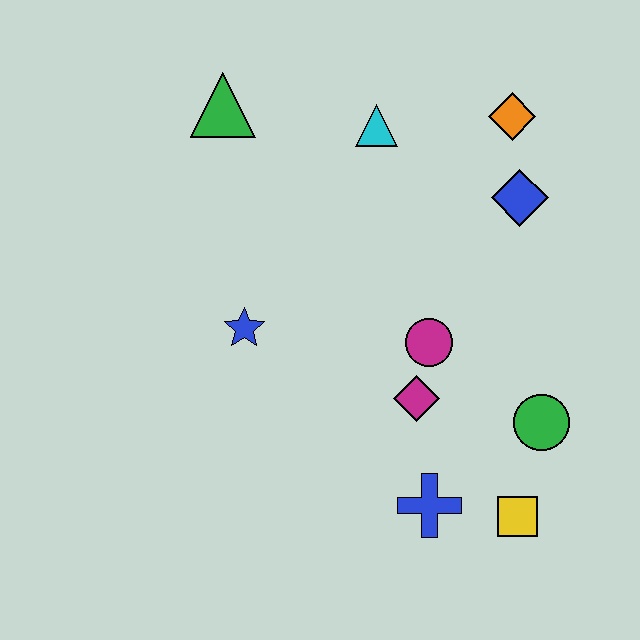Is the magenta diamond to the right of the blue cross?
No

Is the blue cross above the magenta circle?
No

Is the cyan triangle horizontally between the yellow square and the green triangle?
Yes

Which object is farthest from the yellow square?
The green triangle is farthest from the yellow square.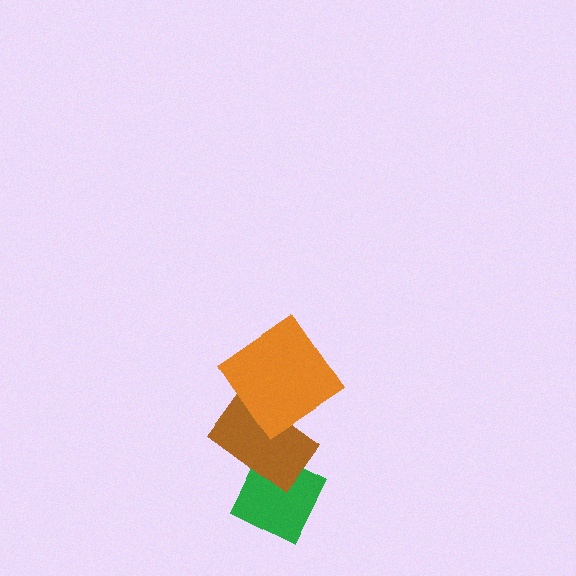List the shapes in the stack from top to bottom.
From top to bottom: the orange diamond, the brown rectangle, the green diamond.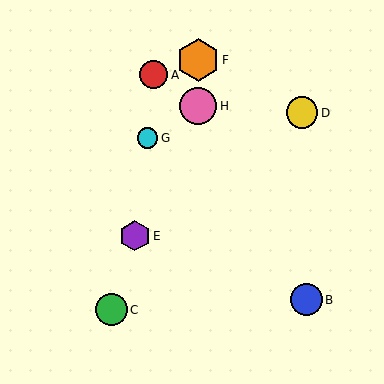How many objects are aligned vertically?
2 objects (F, H) are aligned vertically.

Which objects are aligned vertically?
Objects F, H are aligned vertically.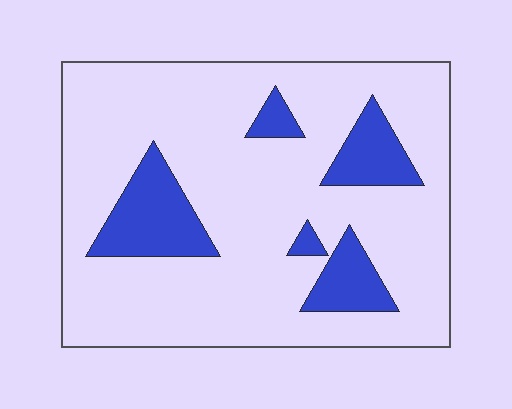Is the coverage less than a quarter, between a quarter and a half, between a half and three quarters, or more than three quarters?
Less than a quarter.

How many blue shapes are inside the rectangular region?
5.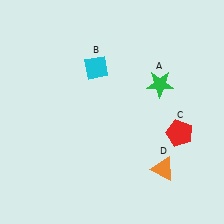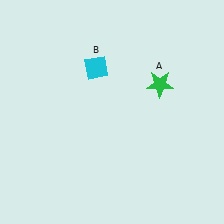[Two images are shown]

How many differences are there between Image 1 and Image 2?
There are 2 differences between the two images.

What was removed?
The orange triangle (D), the red pentagon (C) were removed in Image 2.